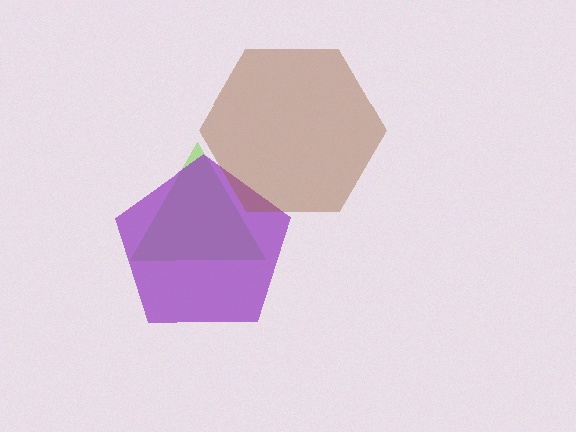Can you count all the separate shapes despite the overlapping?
Yes, there are 3 separate shapes.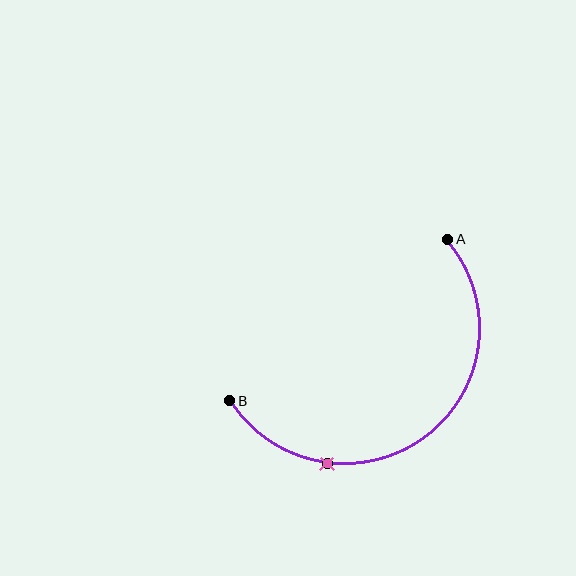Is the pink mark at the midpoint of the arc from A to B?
No. The pink mark lies on the arc but is closer to endpoint B. The arc midpoint would be at the point on the curve equidistant along the arc from both A and B.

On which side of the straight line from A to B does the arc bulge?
The arc bulges below and to the right of the straight line connecting A and B.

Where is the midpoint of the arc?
The arc midpoint is the point on the curve farthest from the straight line joining A and B. It sits below and to the right of that line.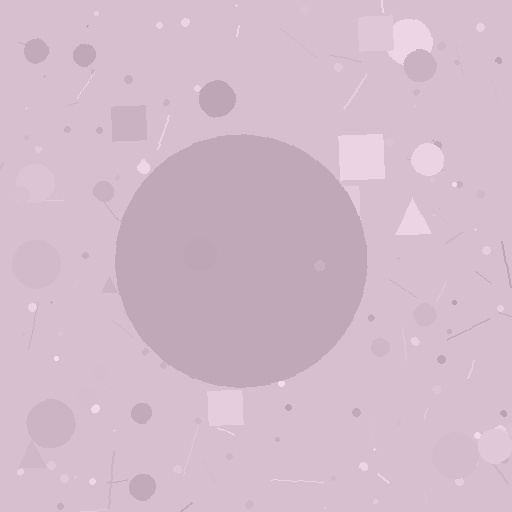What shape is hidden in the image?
A circle is hidden in the image.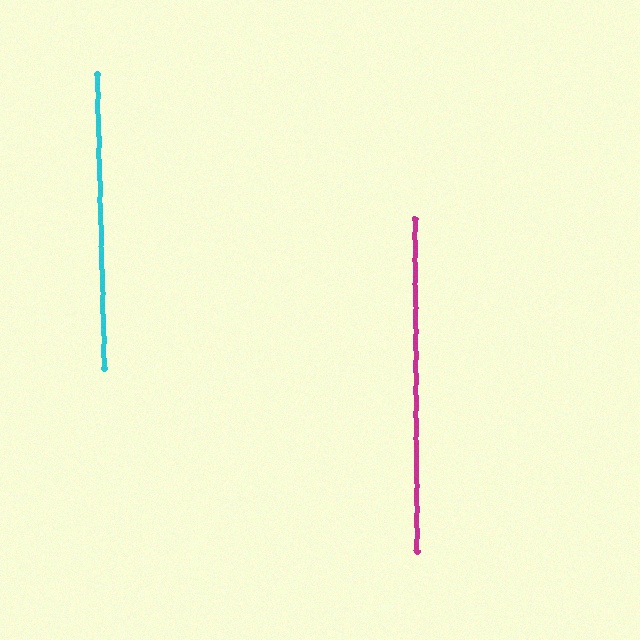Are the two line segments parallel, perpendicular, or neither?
Parallel — their directions differ by only 1.0°.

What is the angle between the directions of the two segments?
Approximately 1 degree.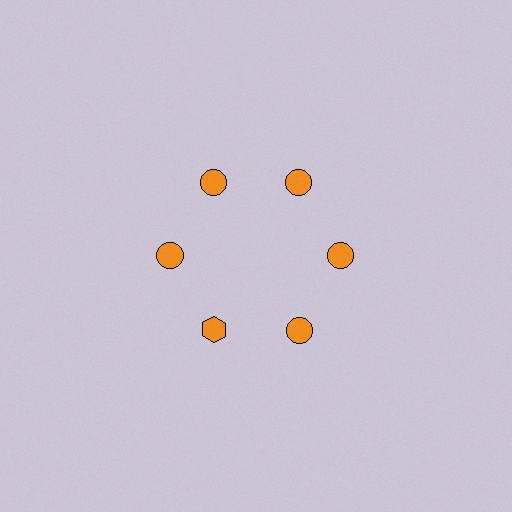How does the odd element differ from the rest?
It has a different shape: hexagon instead of circle.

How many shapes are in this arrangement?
There are 6 shapes arranged in a ring pattern.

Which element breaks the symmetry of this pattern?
The orange hexagon at roughly the 7 o'clock position breaks the symmetry. All other shapes are orange circles.